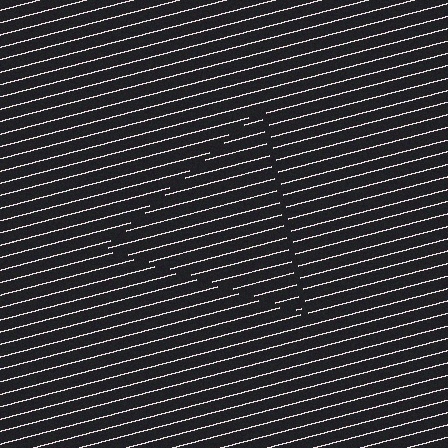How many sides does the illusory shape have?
3 sides — the line-ends trace a triangle.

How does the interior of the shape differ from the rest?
The interior of the shape contains the same grating, shifted by half a period — the contour is defined by the phase discontinuity where line-ends from the inner and outer gratings abut.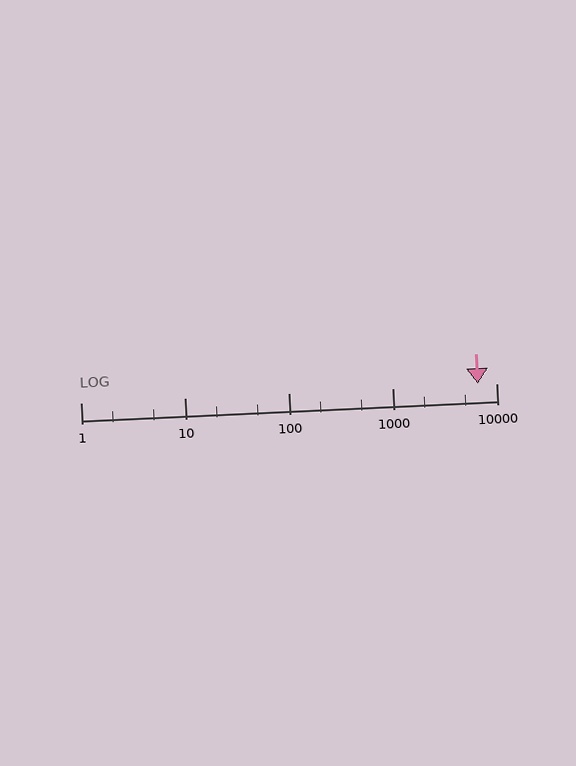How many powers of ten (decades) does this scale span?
The scale spans 4 decades, from 1 to 10000.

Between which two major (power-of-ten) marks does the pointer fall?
The pointer is between 1000 and 10000.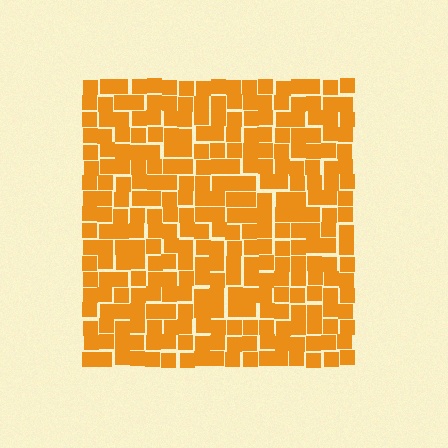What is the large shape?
The large shape is a square.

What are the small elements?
The small elements are squares.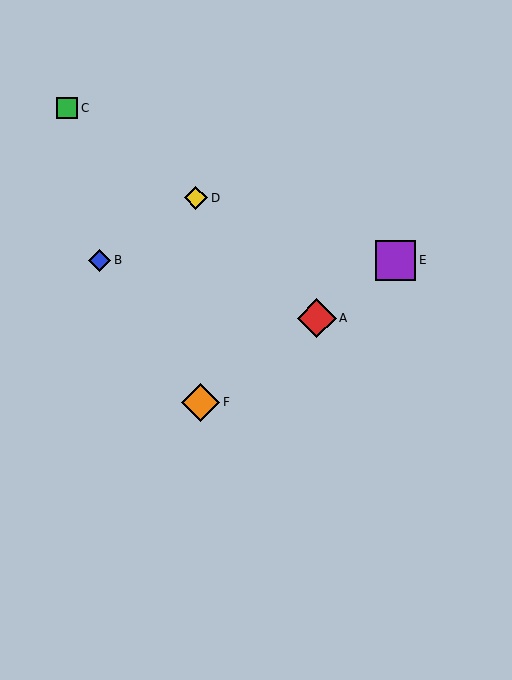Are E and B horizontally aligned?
Yes, both are at y≈260.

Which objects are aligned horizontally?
Objects B, E are aligned horizontally.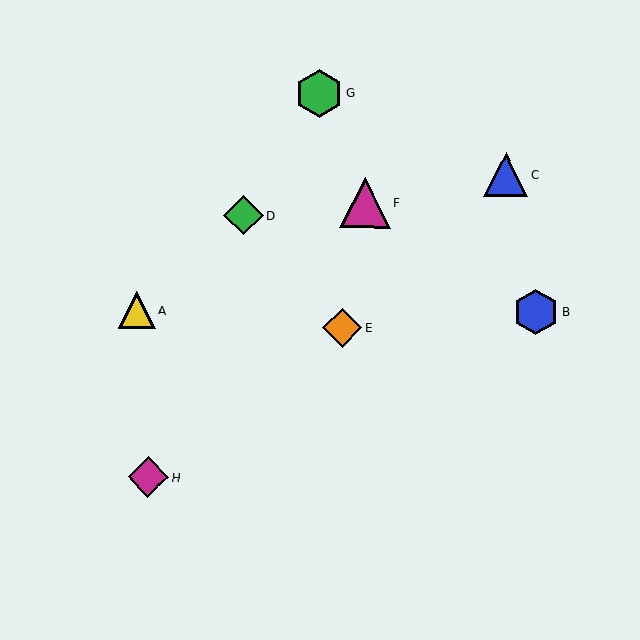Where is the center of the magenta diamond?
The center of the magenta diamond is at (148, 477).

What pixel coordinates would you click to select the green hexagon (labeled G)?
Click at (319, 93) to select the green hexagon G.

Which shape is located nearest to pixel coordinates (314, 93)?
The green hexagon (labeled G) at (319, 93) is nearest to that location.